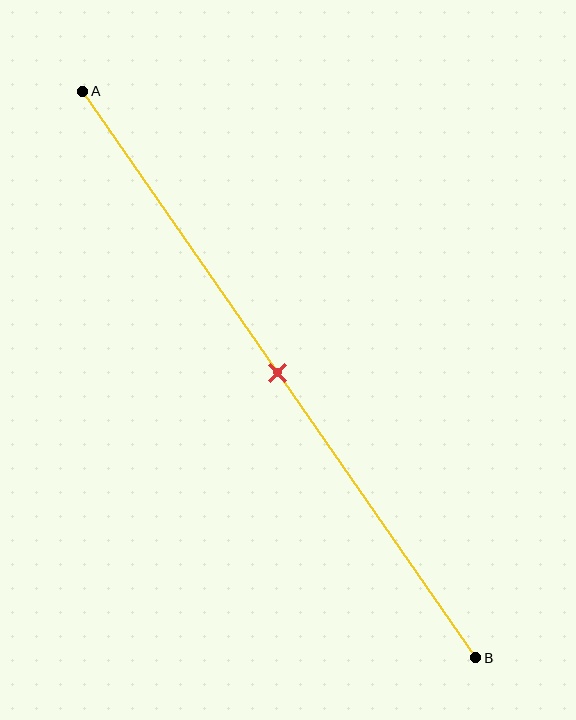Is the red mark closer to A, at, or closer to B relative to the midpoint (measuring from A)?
The red mark is approximately at the midpoint of segment AB.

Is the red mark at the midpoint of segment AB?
Yes, the mark is approximately at the midpoint.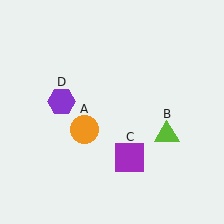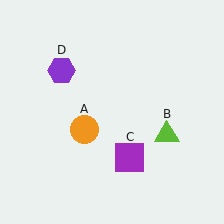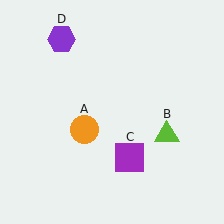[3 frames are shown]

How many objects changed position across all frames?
1 object changed position: purple hexagon (object D).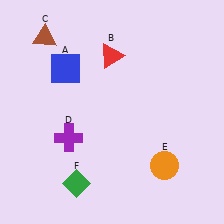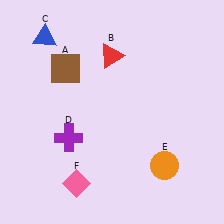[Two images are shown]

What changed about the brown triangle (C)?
In Image 1, C is brown. In Image 2, it changed to blue.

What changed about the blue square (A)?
In Image 1, A is blue. In Image 2, it changed to brown.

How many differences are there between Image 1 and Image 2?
There are 3 differences between the two images.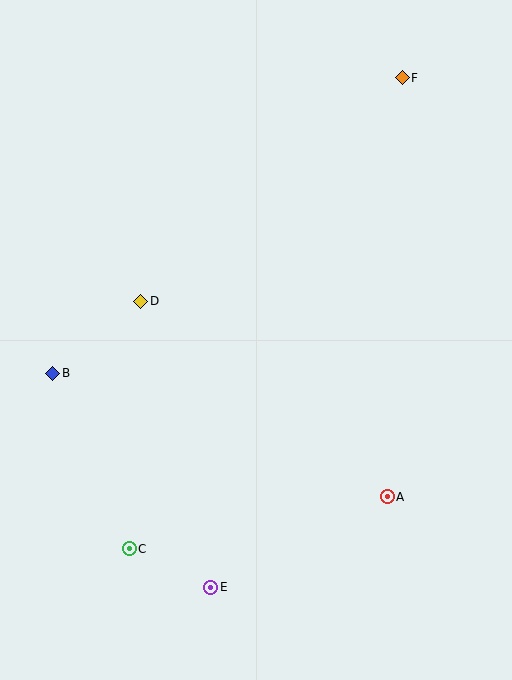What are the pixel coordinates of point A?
Point A is at (387, 497).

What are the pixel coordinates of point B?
Point B is at (53, 373).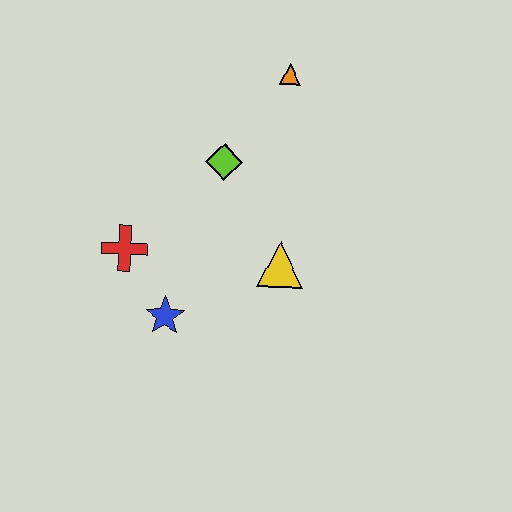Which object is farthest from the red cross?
The orange triangle is farthest from the red cross.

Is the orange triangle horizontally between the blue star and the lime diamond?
No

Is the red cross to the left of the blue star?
Yes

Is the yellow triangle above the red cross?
No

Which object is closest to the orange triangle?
The lime diamond is closest to the orange triangle.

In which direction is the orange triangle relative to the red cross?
The orange triangle is above the red cross.